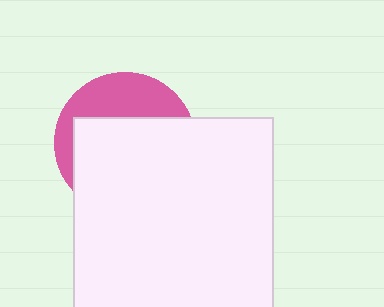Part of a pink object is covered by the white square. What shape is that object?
It is a circle.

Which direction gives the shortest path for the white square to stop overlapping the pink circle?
Moving down gives the shortest separation.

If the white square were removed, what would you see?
You would see the complete pink circle.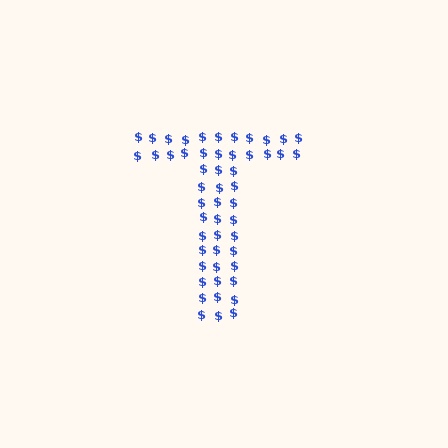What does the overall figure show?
The overall figure shows the letter T.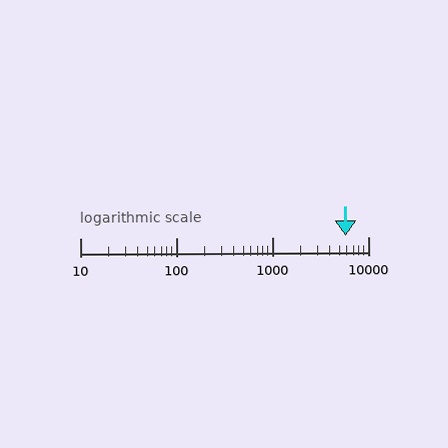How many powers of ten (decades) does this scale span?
The scale spans 3 decades, from 10 to 10000.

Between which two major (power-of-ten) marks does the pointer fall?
The pointer is between 1000 and 10000.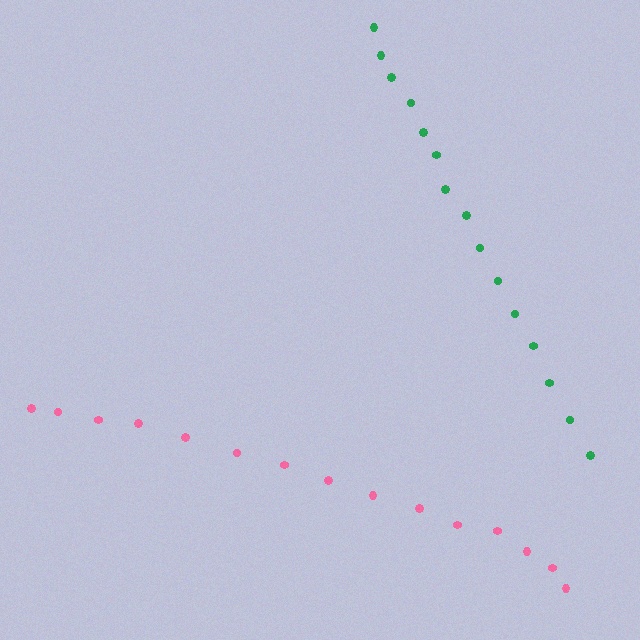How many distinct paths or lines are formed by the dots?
There are 2 distinct paths.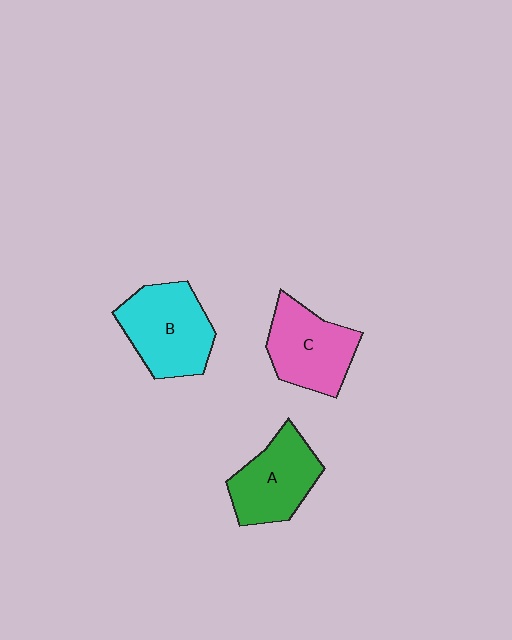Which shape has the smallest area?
Shape A (green).